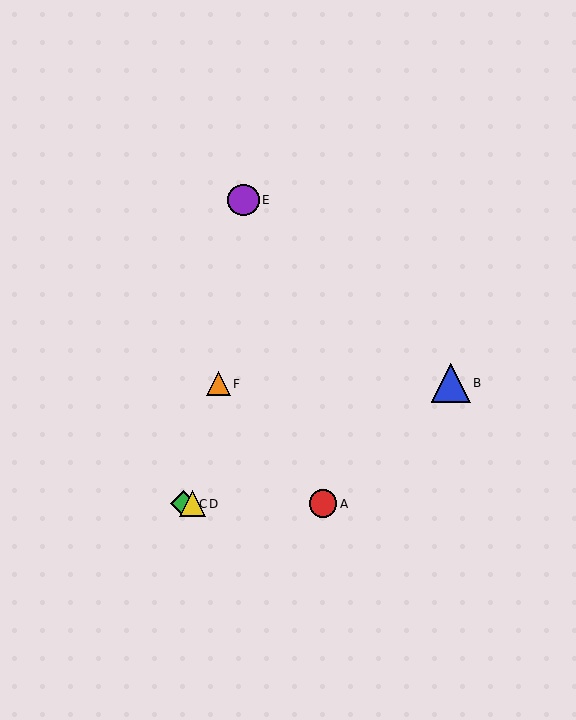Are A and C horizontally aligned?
Yes, both are at y≈504.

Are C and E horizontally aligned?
No, C is at y≈504 and E is at y≈200.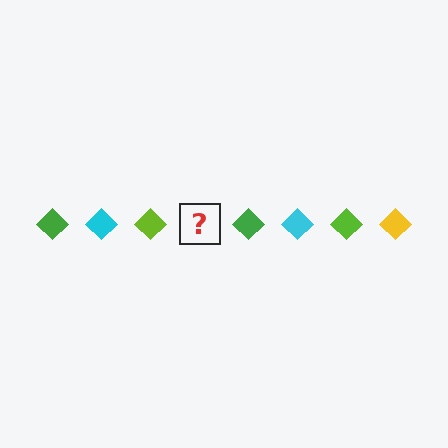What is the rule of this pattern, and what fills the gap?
The rule is that the pattern cycles through green, cyan, lime, yellow diamonds. The gap should be filled with a yellow diamond.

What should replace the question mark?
The question mark should be replaced with a yellow diamond.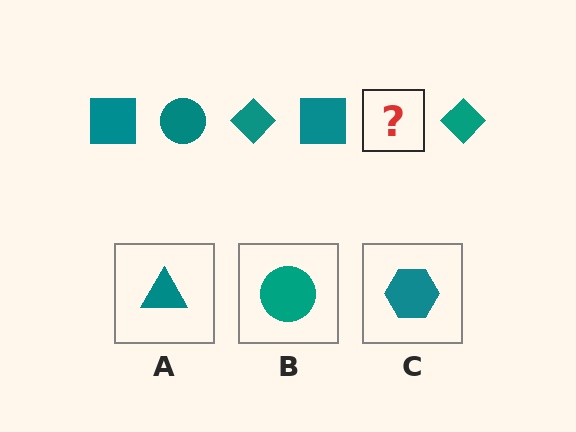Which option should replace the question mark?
Option B.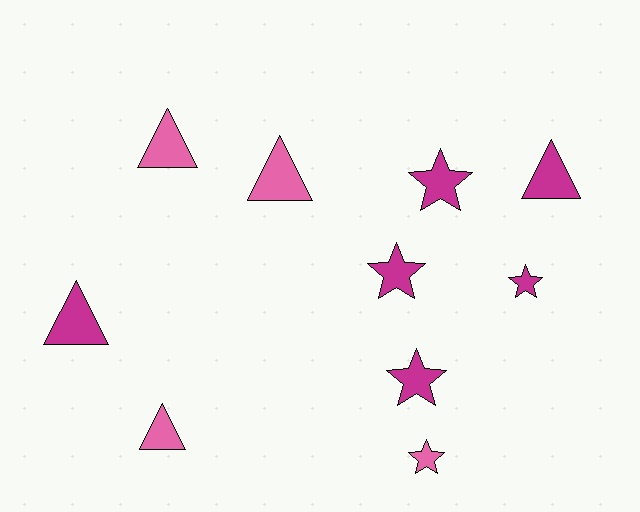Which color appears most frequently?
Magenta, with 6 objects.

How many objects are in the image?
There are 10 objects.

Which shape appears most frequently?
Triangle, with 5 objects.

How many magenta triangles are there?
There are 2 magenta triangles.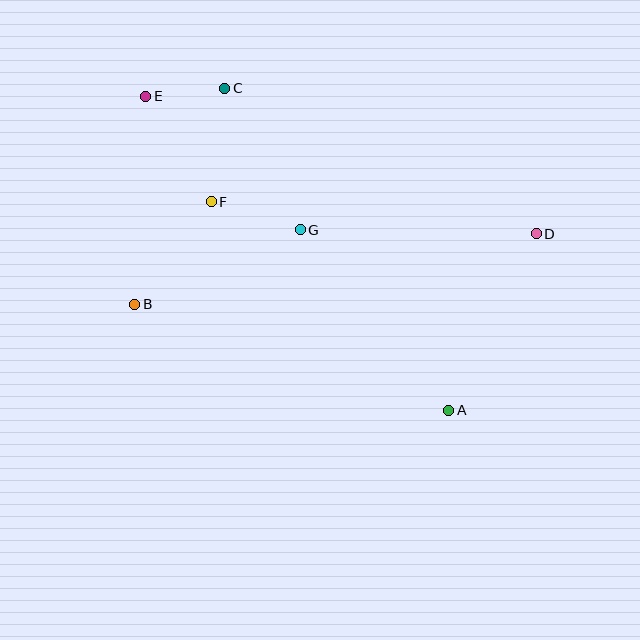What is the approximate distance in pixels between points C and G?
The distance between C and G is approximately 161 pixels.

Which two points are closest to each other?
Points C and E are closest to each other.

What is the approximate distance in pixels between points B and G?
The distance between B and G is approximately 182 pixels.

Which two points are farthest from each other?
Points A and E are farthest from each other.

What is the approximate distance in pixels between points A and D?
The distance between A and D is approximately 197 pixels.